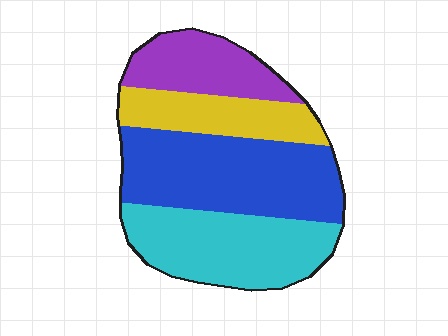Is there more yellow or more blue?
Blue.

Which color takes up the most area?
Blue, at roughly 35%.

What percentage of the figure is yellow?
Yellow takes up about one sixth (1/6) of the figure.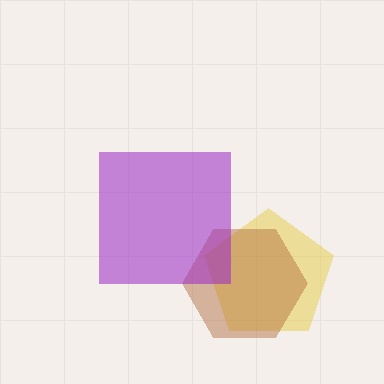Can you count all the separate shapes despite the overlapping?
Yes, there are 3 separate shapes.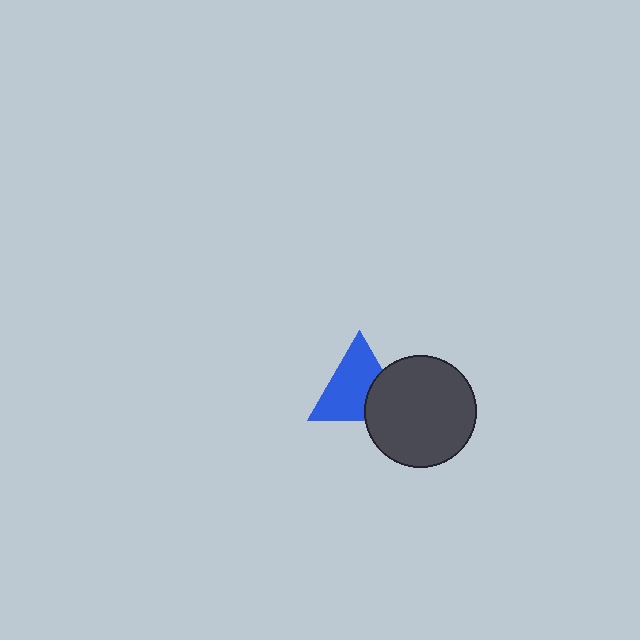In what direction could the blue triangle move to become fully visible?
The blue triangle could move left. That would shift it out from behind the dark gray circle entirely.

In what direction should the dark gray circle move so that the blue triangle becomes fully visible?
The dark gray circle should move right. That is the shortest direction to clear the overlap and leave the blue triangle fully visible.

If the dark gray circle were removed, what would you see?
You would see the complete blue triangle.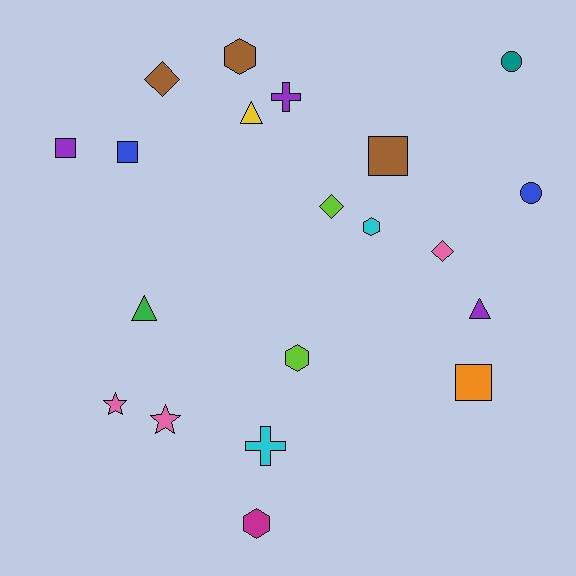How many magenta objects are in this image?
There is 1 magenta object.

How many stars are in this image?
There are 2 stars.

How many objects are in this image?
There are 20 objects.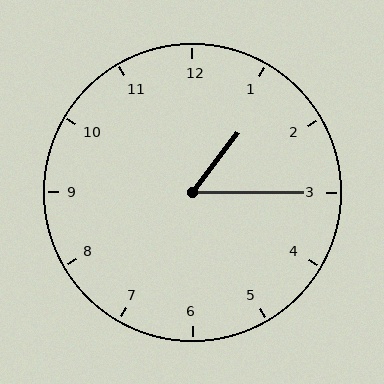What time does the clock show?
1:15.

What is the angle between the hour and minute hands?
Approximately 52 degrees.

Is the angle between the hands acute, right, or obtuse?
It is acute.